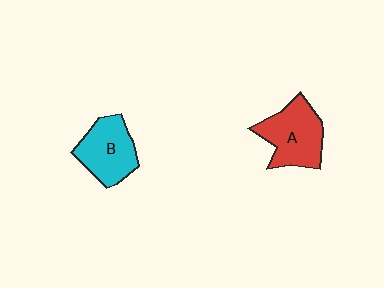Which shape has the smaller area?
Shape B (cyan).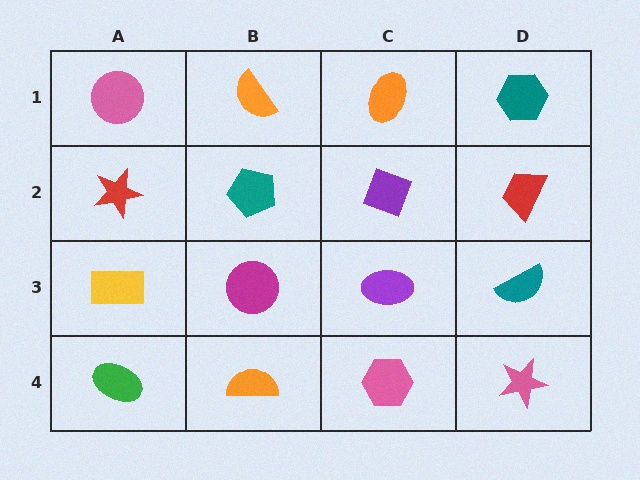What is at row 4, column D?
A pink star.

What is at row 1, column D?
A teal hexagon.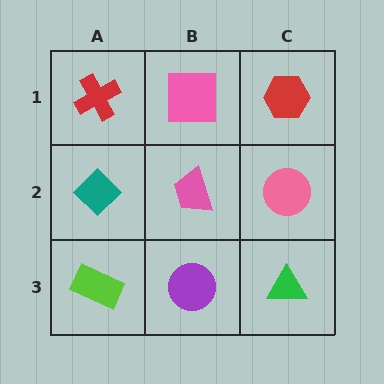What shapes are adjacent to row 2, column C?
A red hexagon (row 1, column C), a green triangle (row 3, column C), a pink trapezoid (row 2, column B).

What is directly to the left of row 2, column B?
A teal diamond.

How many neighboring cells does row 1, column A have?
2.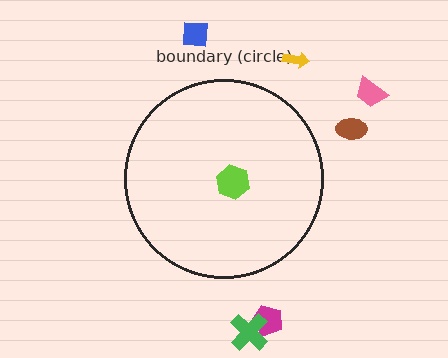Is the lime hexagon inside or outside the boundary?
Inside.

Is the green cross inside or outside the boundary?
Outside.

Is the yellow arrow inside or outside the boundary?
Outside.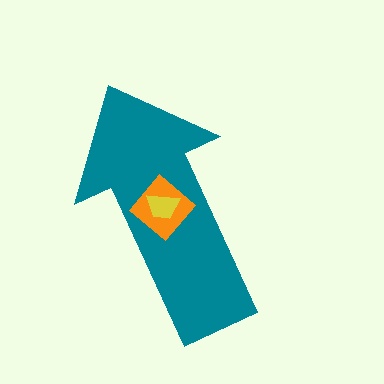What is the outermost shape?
The teal arrow.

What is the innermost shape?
The yellow trapezoid.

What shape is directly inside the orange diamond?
The yellow trapezoid.